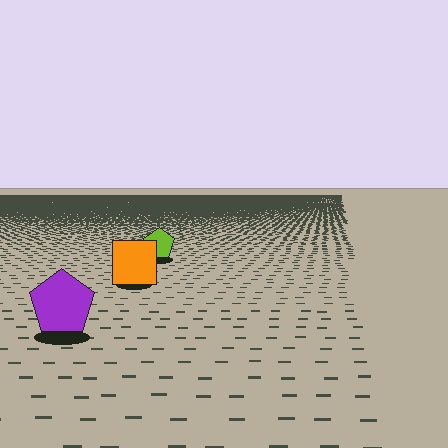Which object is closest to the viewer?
The purple pentagon is closest. The texture marks near it are larger and more spread out.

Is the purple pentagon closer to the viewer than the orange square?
Yes. The purple pentagon is closer — you can tell from the texture gradient: the ground texture is coarser near it.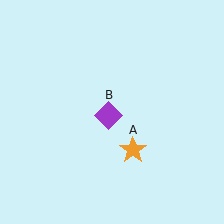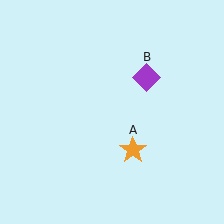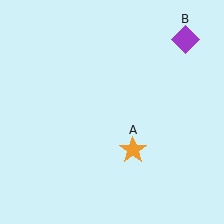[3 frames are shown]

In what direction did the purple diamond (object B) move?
The purple diamond (object B) moved up and to the right.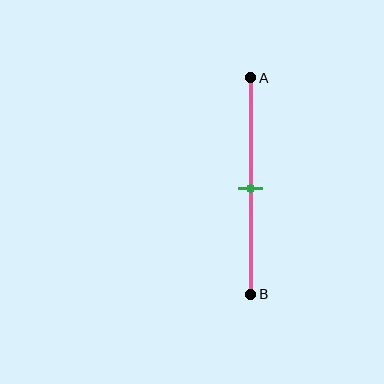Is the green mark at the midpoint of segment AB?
Yes, the mark is approximately at the midpoint.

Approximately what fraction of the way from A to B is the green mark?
The green mark is approximately 50% of the way from A to B.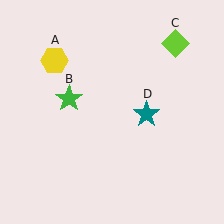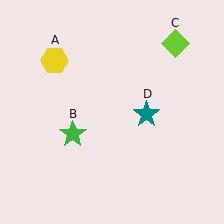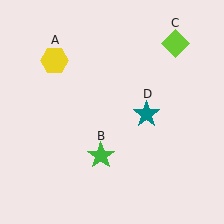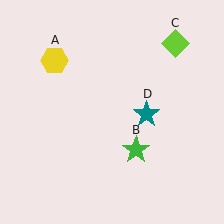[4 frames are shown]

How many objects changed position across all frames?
1 object changed position: green star (object B).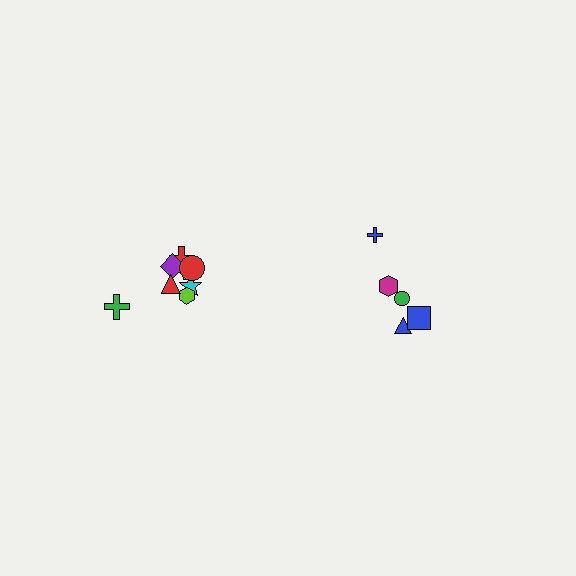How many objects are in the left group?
There are 8 objects.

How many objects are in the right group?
There are 5 objects.